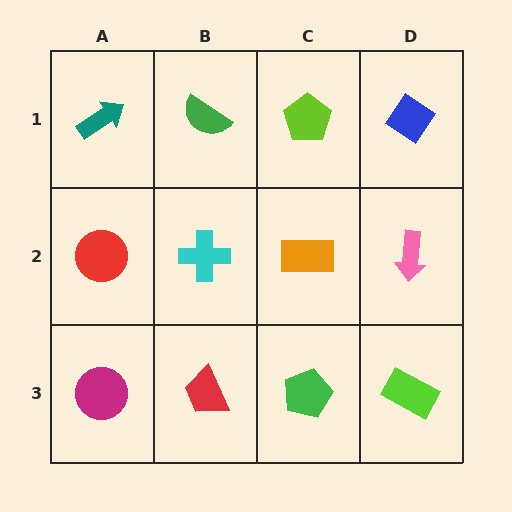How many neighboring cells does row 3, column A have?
2.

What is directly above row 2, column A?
A teal arrow.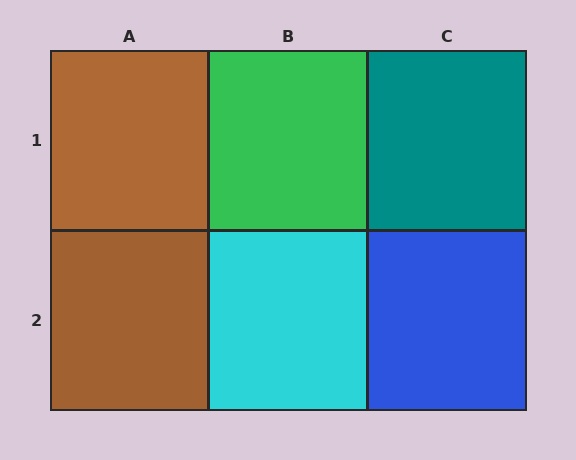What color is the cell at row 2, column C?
Blue.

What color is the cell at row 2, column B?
Cyan.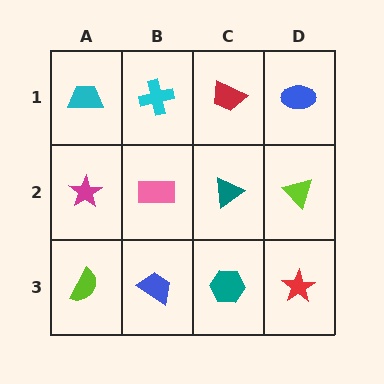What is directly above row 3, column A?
A magenta star.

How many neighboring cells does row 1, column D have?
2.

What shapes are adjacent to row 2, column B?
A cyan cross (row 1, column B), a blue trapezoid (row 3, column B), a magenta star (row 2, column A), a teal triangle (row 2, column C).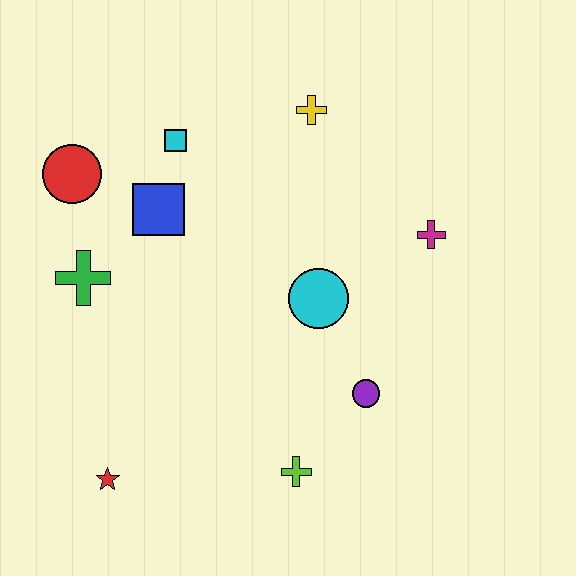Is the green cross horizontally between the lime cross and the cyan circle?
No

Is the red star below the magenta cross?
Yes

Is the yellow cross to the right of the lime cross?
Yes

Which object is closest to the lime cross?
The purple circle is closest to the lime cross.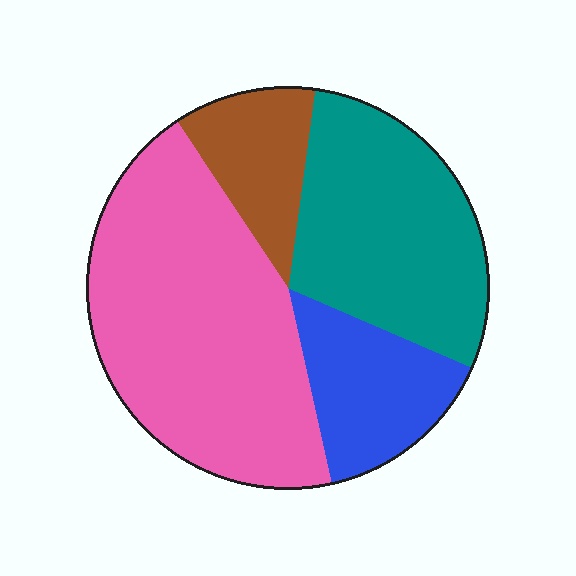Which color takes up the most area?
Pink, at roughly 45%.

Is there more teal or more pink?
Pink.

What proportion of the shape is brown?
Brown takes up about one eighth (1/8) of the shape.